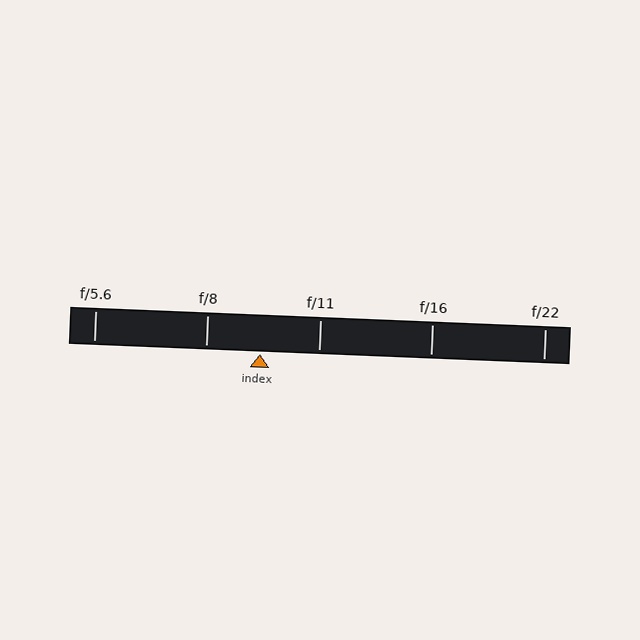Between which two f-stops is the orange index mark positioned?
The index mark is between f/8 and f/11.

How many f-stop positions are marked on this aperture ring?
There are 5 f-stop positions marked.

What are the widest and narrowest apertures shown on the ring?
The widest aperture shown is f/5.6 and the narrowest is f/22.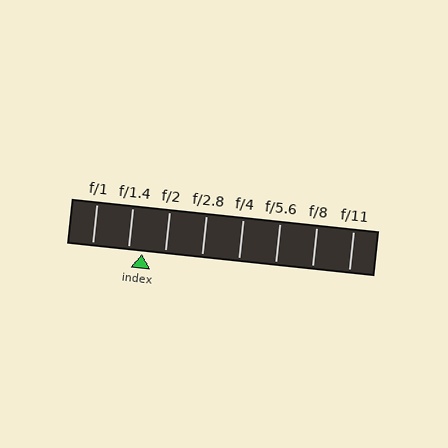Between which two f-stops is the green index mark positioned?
The index mark is between f/1.4 and f/2.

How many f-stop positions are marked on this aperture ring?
There are 8 f-stop positions marked.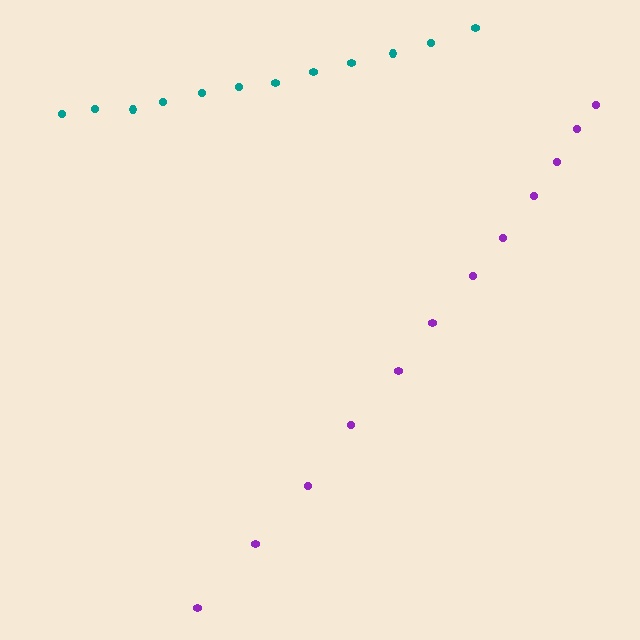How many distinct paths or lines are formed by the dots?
There are 2 distinct paths.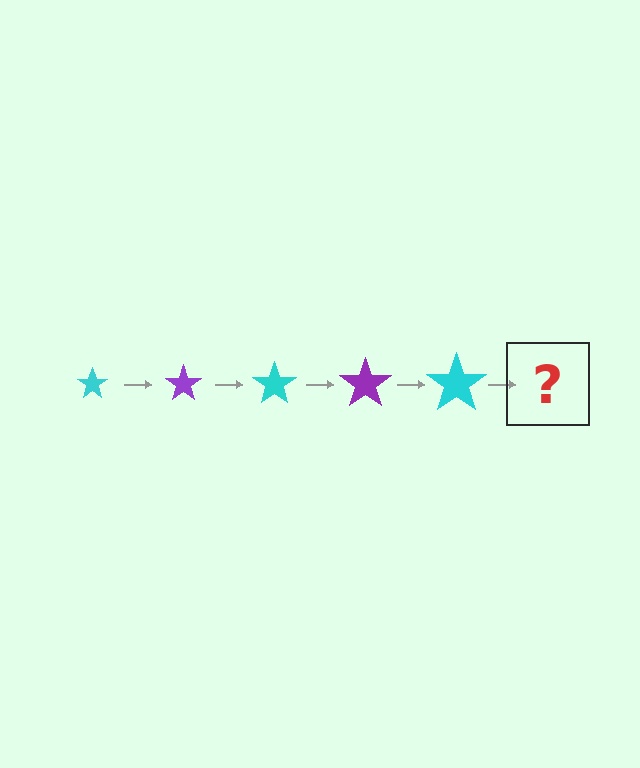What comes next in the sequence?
The next element should be a purple star, larger than the previous one.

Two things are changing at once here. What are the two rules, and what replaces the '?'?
The two rules are that the star grows larger each step and the color cycles through cyan and purple. The '?' should be a purple star, larger than the previous one.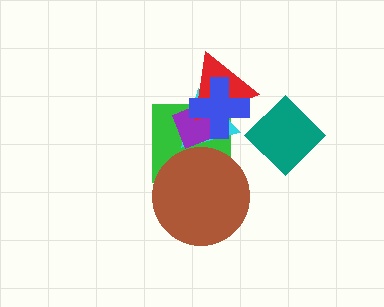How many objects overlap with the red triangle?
4 objects overlap with the red triangle.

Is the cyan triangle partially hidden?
Yes, it is partially covered by another shape.